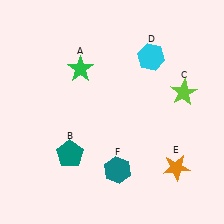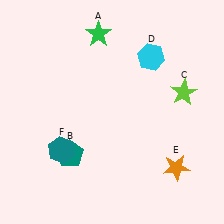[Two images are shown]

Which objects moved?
The objects that moved are: the green star (A), the teal hexagon (F).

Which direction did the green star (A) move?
The green star (A) moved up.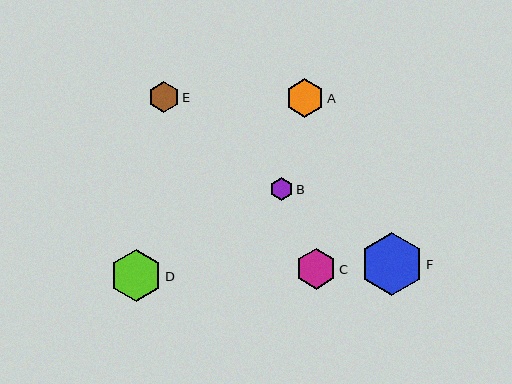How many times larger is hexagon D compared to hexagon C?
Hexagon D is approximately 1.3 times the size of hexagon C.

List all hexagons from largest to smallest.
From largest to smallest: F, D, C, A, E, B.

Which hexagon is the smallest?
Hexagon B is the smallest with a size of approximately 23 pixels.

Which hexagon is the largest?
Hexagon F is the largest with a size of approximately 63 pixels.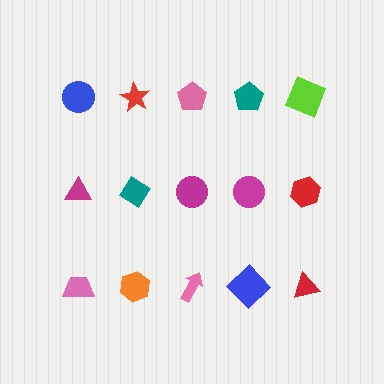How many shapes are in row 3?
5 shapes.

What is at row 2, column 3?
A magenta circle.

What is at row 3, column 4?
A blue diamond.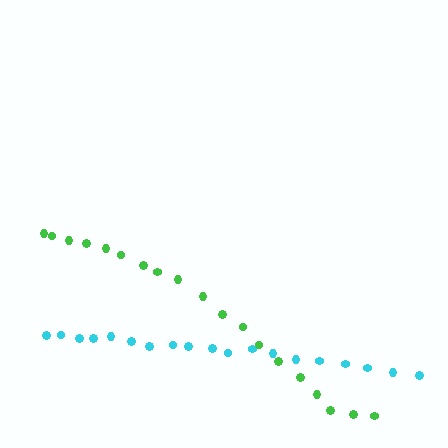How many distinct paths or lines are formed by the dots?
There are 2 distinct paths.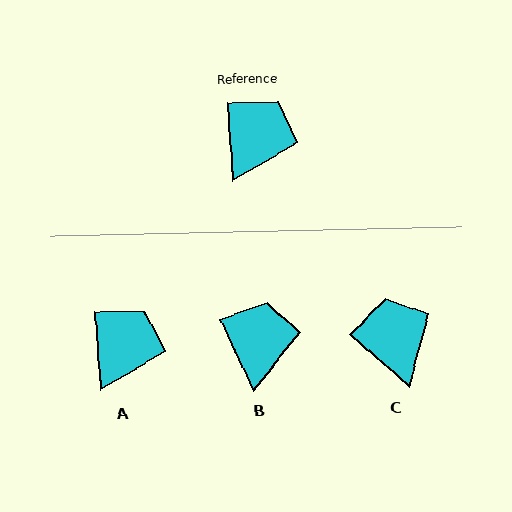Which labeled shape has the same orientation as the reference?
A.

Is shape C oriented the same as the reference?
No, it is off by about 44 degrees.